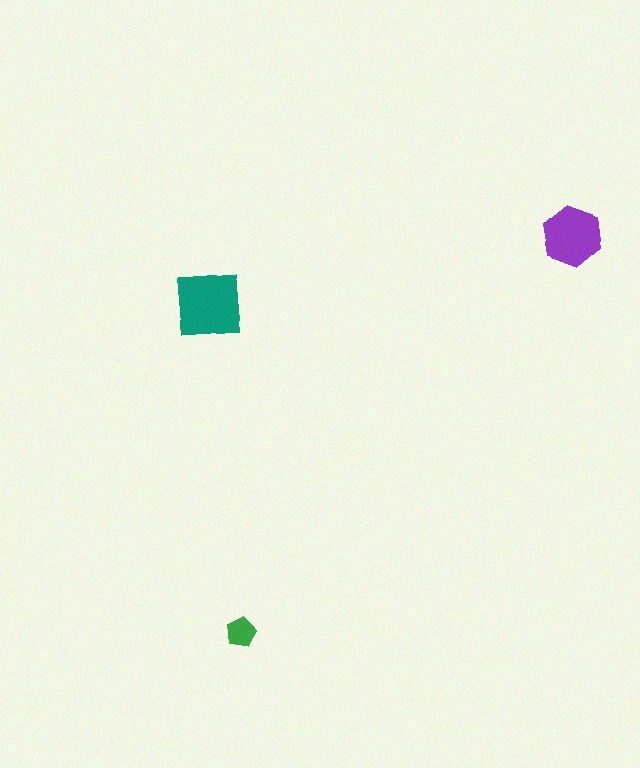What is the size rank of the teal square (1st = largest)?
1st.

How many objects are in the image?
There are 3 objects in the image.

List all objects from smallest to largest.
The green pentagon, the purple hexagon, the teal square.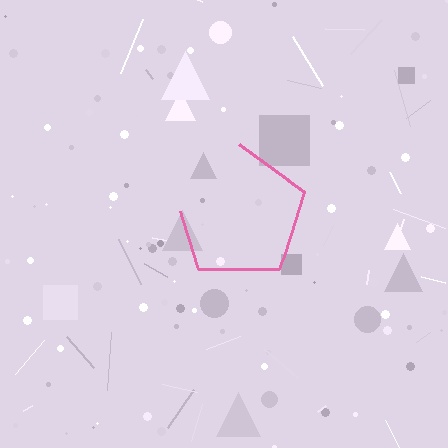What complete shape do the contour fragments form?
The contour fragments form a pentagon.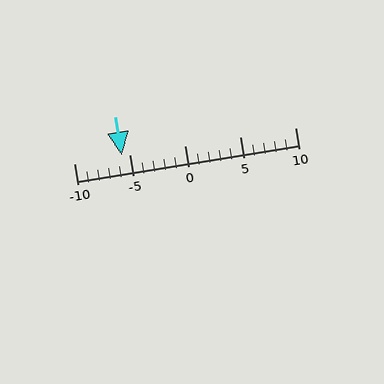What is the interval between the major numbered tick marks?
The major tick marks are spaced 5 units apart.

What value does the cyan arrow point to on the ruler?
The cyan arrow points to approximately -6.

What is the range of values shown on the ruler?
The ruler shows values from -10 to 10.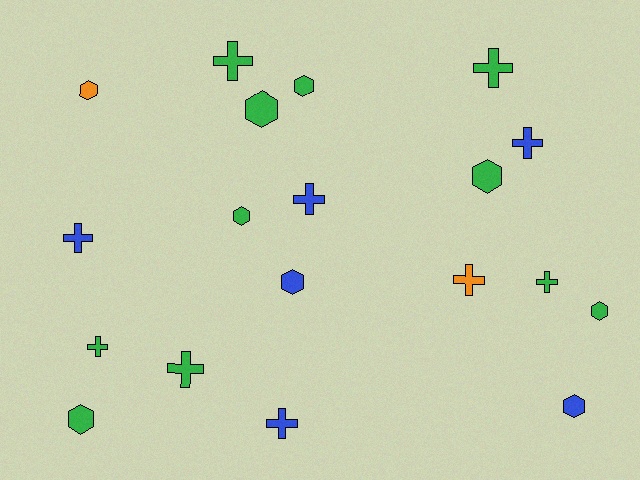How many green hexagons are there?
There are 6 green hexagons.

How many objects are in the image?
There are 19 objects.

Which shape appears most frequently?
Cross, with 10 objects.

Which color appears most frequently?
Green, with 11 objects.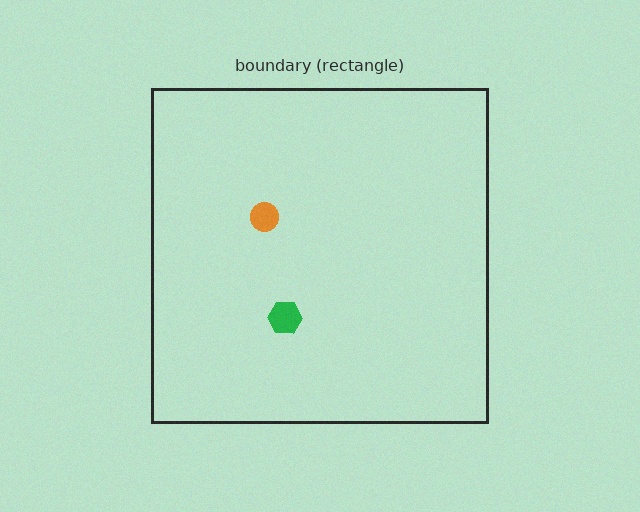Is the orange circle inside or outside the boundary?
Inside.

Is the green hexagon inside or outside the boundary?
Inside.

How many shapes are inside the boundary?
2 inside, 0 outside.